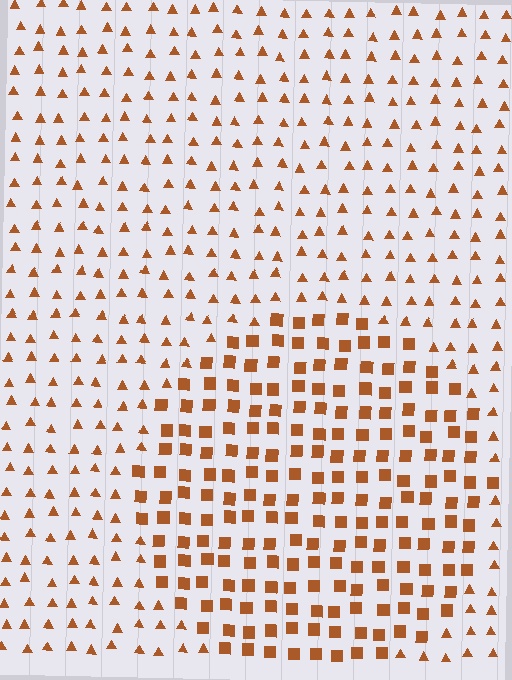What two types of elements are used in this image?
The image uses squares inside the circle region and triangles outside it.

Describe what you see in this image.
The image is filled with small brown elements arranged in a uniform grid. A circle-shaped region contains squares, while the surrounding area contains triangles. The boundary is defined purely by the change in element shape.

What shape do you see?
I see a circle.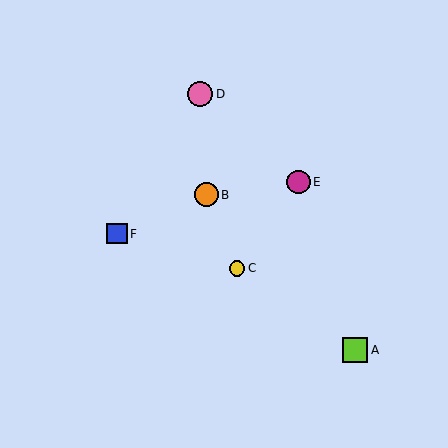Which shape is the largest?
The pink circle (labeled D) is the largest.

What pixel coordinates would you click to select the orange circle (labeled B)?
Click at (206, 195) to select the orange circle B.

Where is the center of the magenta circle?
The center of the magenta circle is at (299, 182).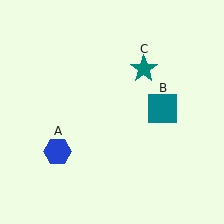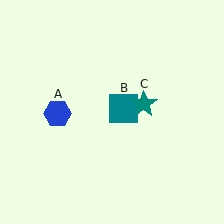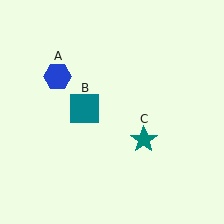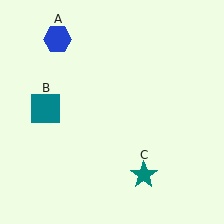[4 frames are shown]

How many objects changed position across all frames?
3 objects changed position: blue hexagon (object A), teal square (object B), teal star (object C).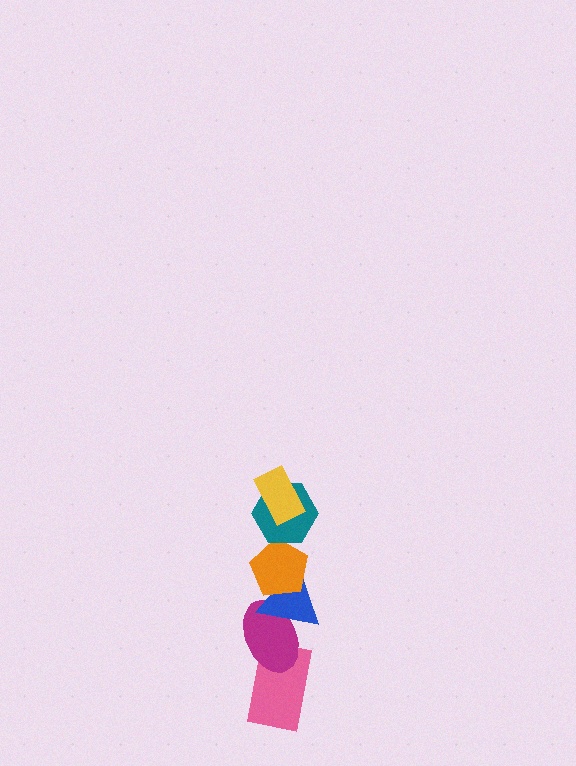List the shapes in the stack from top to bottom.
From top to bottom: the yellow rectangle, the teal hexagon, the orange pentagon, the blue triangle, the magenta ellipse, the pink rectangle.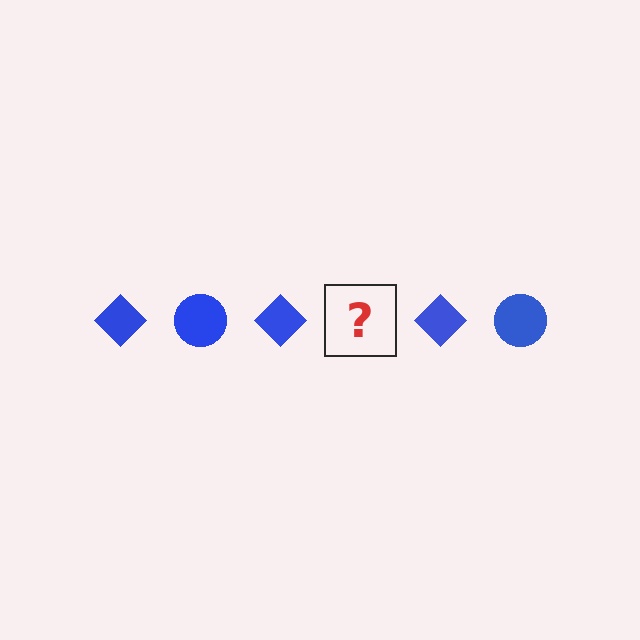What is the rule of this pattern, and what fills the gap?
The rule is that the pattern cycles through diamond, circle shapes in blue. The gap should be filled with a blue circle.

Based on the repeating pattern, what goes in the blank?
The blank should be a blue circle.